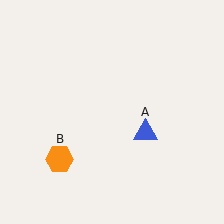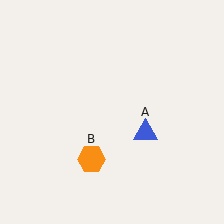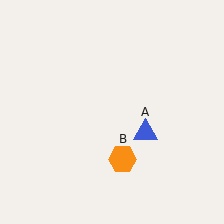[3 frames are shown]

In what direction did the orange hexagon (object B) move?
The orange hexagon (object B) moved right.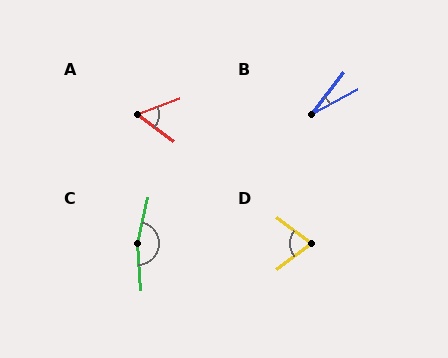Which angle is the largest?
C, at approximately 163 degrees.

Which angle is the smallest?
B, at approximately 24 degrees.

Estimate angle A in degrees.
Approximately 57 degrees.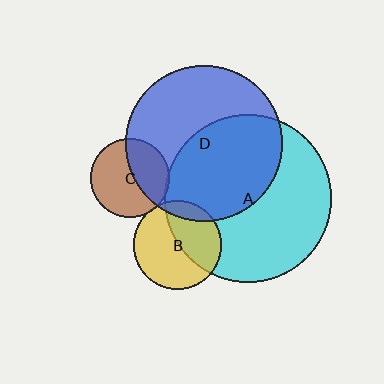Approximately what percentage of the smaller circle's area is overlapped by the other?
Approximately 5%.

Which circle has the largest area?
Circle A (cyan).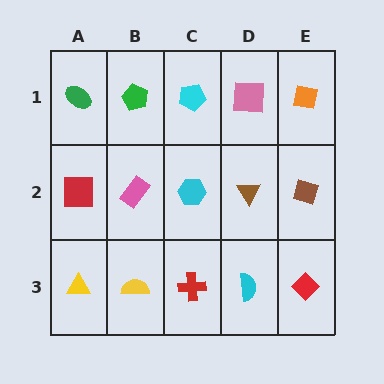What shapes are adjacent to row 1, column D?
A brown triangle (row 2, column D), a cyan pentagon (row 1, column C), an orange square (row 1, column E).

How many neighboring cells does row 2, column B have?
4.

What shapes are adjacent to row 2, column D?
A pink square (row 1, column D), a cyan semicircle (row 3, column D), a cyan hexagon (row 2, column C), a brown diamond (row 2, column E).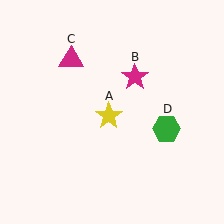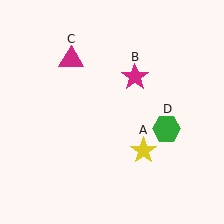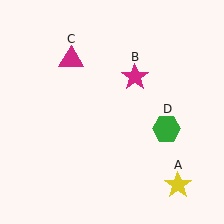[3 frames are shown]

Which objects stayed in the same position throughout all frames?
Magenta star (object B) and magenta triangle (object C) and green hexagon (object D) remained stationary.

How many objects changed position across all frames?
1 object changed position: yellow star (object A).